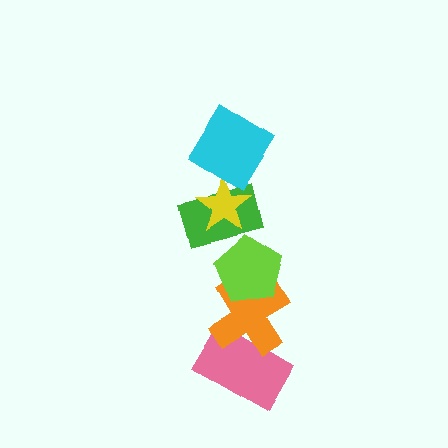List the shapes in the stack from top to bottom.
From top to bottom: the cyan diamond, the yellow star, the green rectangle, the lime pentagon, the orange cross, the pink rectangle.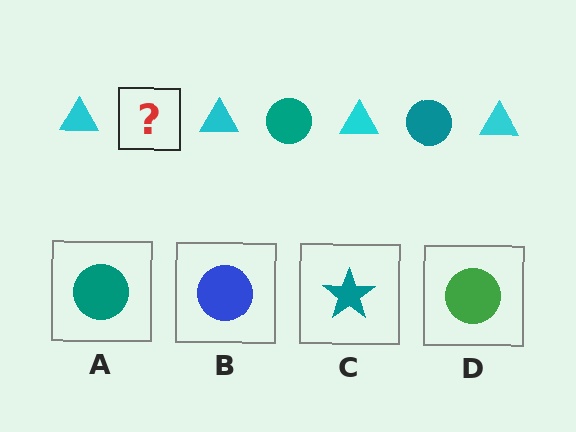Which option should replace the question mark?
Option A.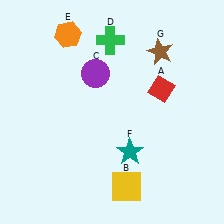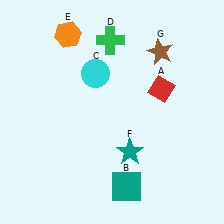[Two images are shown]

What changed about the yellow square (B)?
In Image 1, B is yellow. In Image 2, it changed to teal.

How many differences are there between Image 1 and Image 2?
There are 2 differences between the two images.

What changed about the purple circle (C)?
In Image 1, C is purple. In Image 2, it changed to cyan.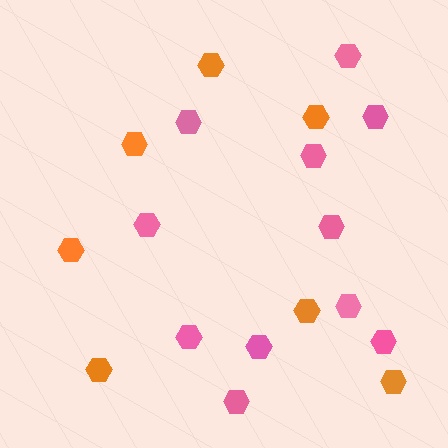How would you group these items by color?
There are 2 groups: one group of pink hexagons (11) and one group of orange hexagons (7).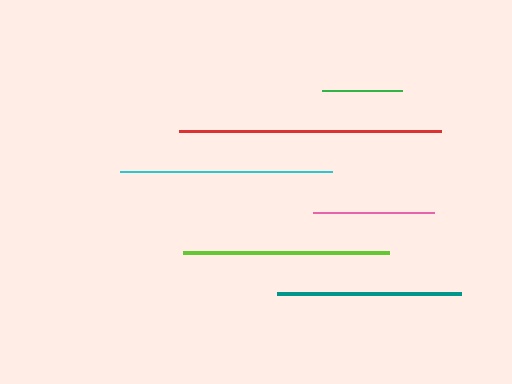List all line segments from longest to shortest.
From longest to shortest: red, cyan, lime, teal, pink, green.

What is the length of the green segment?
The green segment is approximately 81 pixels long.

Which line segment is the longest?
The red line is the longest at approximately 262 pixels.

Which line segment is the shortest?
The green line is the shortest at approximately 81 pixels.